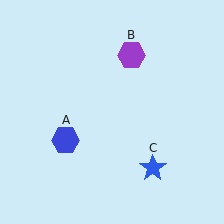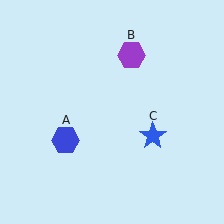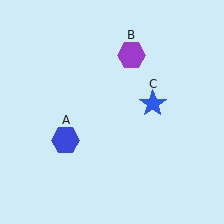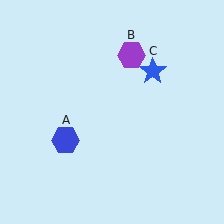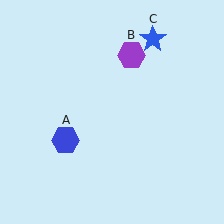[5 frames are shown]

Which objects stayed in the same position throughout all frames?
Blue hexagon (object A) and purple hexagon (object B) remained stationary.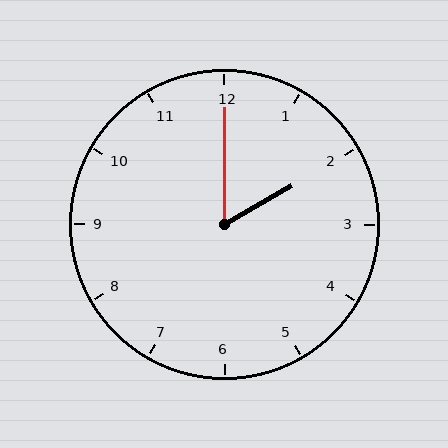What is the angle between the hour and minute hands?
Approximately 60 degrees.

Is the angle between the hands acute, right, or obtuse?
It is acute.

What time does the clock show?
2:00.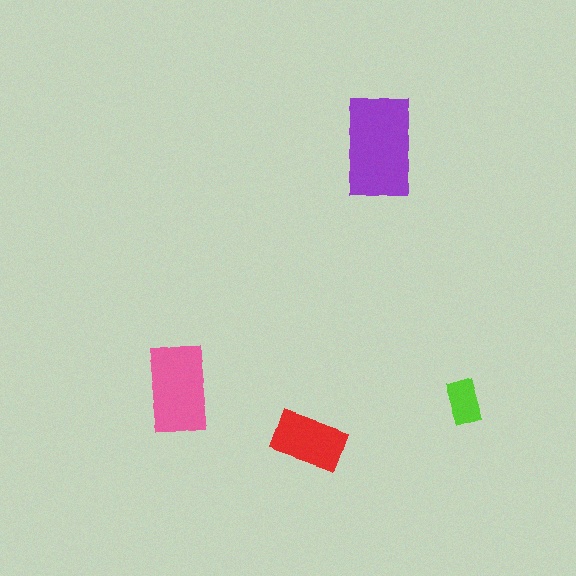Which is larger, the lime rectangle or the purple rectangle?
The purple one.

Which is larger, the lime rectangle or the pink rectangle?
The pink one.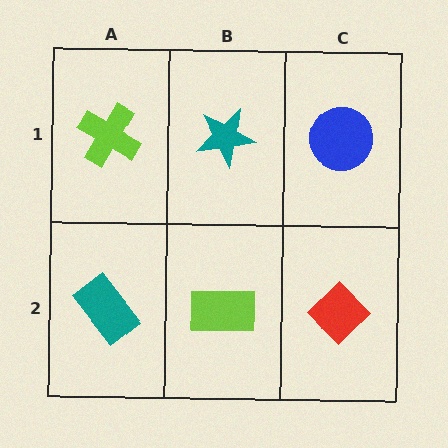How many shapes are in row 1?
3 shapes.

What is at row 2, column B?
A lime rectangle.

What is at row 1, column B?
A teal star.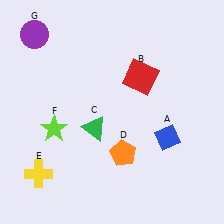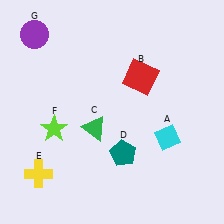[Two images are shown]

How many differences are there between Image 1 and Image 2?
There are 2 differences between the two images.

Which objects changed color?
A changed from blue to cyan. D changed from orange to teal.